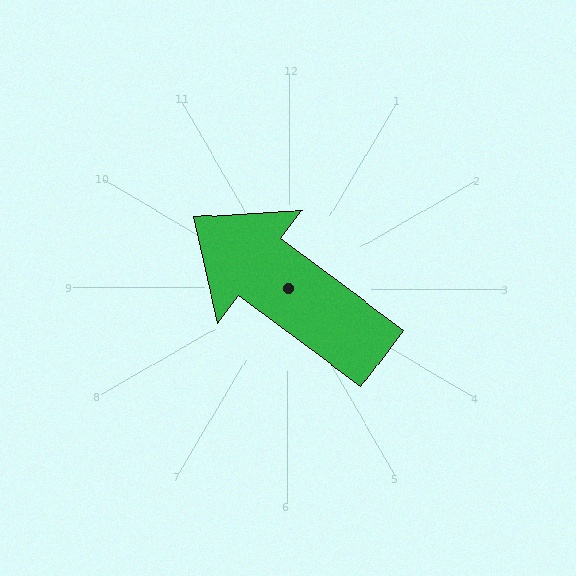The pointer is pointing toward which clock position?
Roughly 10 o'clock.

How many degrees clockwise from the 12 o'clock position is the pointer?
Approximately 307 degrees.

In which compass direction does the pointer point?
Northwest.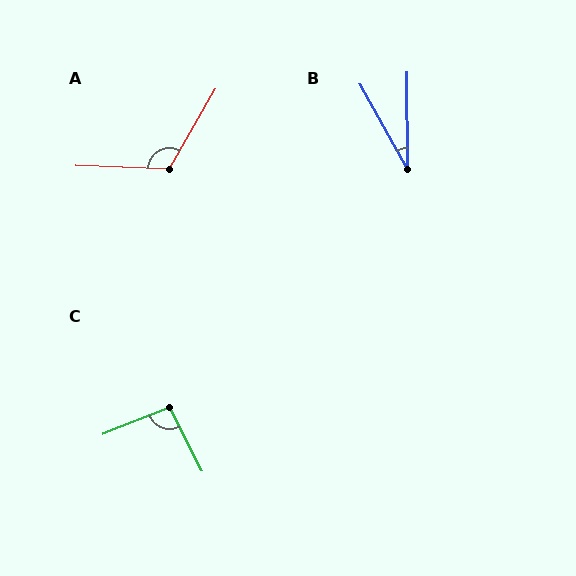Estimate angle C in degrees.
Approximately 96 degrees.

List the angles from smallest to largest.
B (29°), C (96°), A (118°).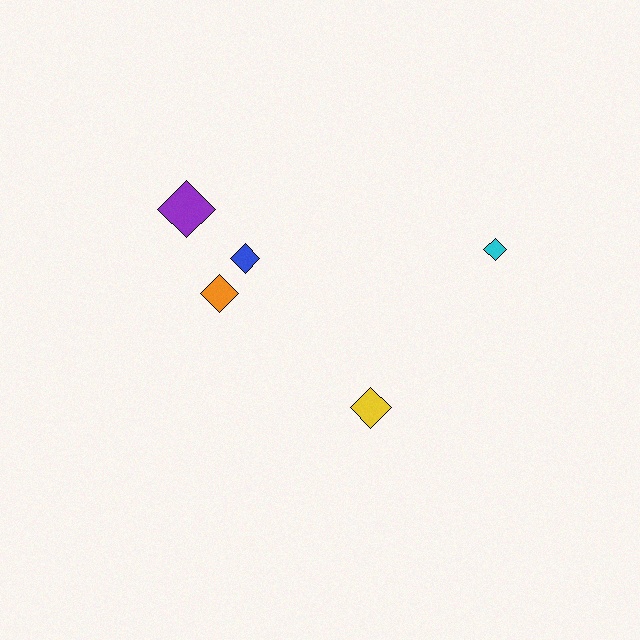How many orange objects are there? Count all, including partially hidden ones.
There is 1 orange object.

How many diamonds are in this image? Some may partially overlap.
There are 5 diamonds.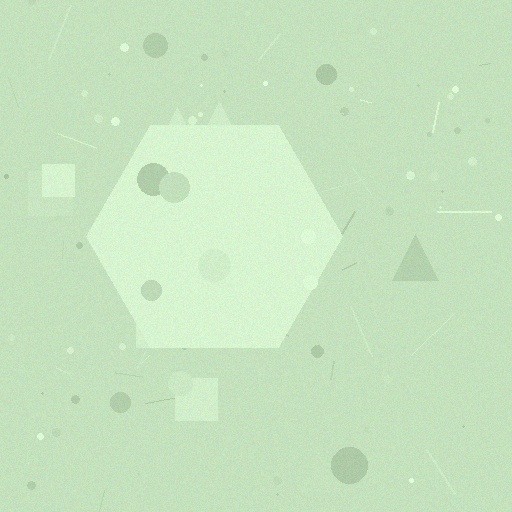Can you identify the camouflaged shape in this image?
The camouflaged shape is a hexagon.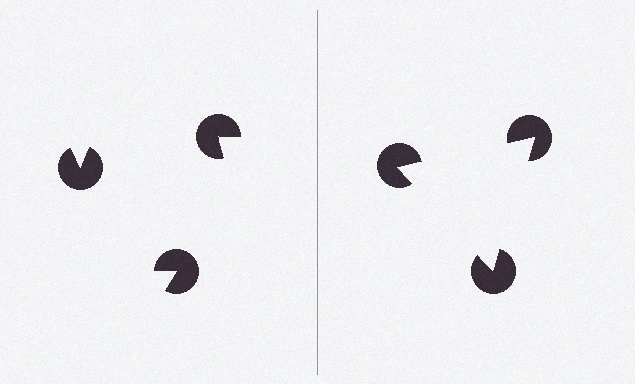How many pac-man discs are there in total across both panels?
6 — 3 on each side.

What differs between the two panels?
The pac-man discs are positioned identically on both sides; only the wedge orientations differ. On the right they align to a triangle; on the left they are misaligned.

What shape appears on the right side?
An illusory triangle.